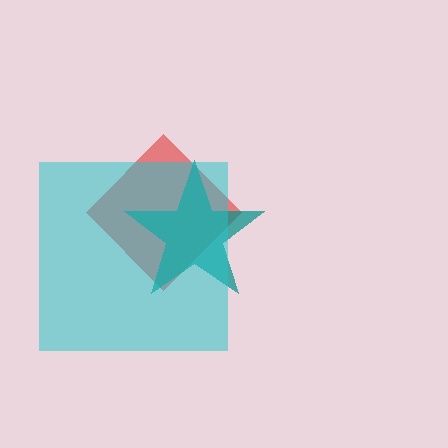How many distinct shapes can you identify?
There are 3 distinct shapes: a red diamond, a teal star, a cyan square.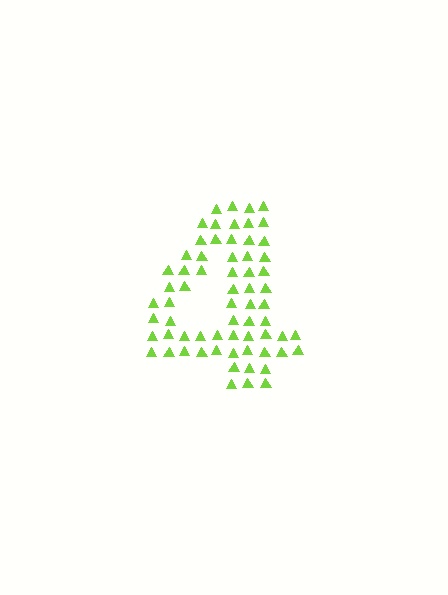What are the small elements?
The small elements are triangles.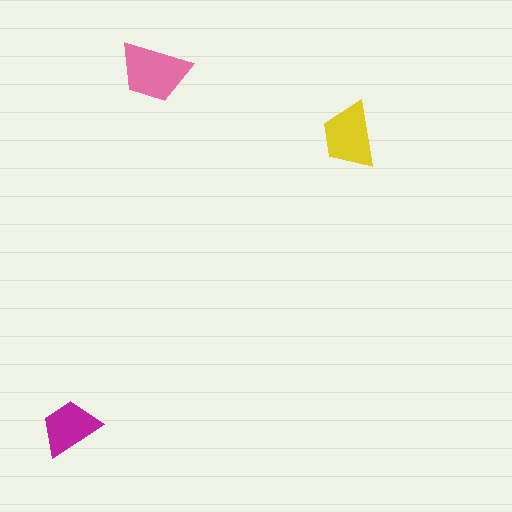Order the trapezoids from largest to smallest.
the pink one, the yellow one, the magenta one.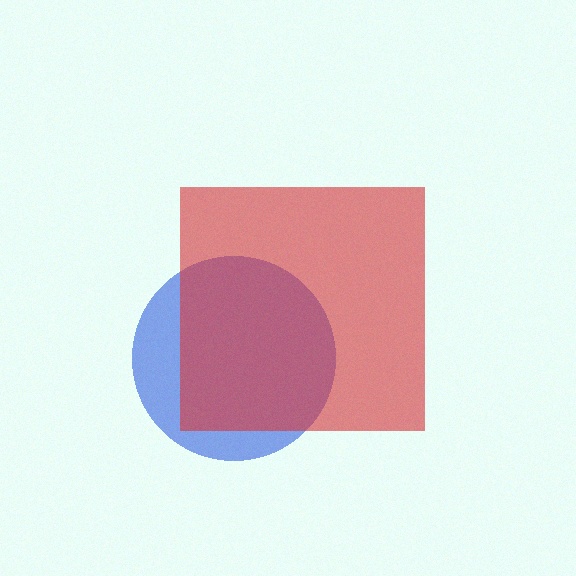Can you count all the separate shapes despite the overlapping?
Yes, there are 2 separate shapes.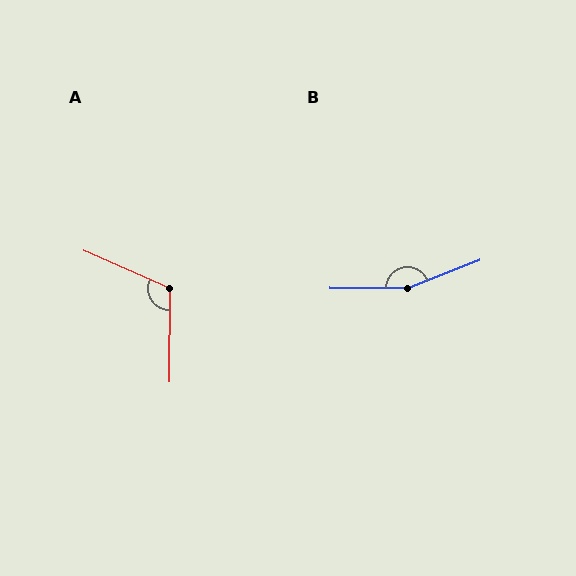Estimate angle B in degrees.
Approximately 158 degrees.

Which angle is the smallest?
A, at approximately 113 degrees.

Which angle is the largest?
B, at approximately 158 degrees.